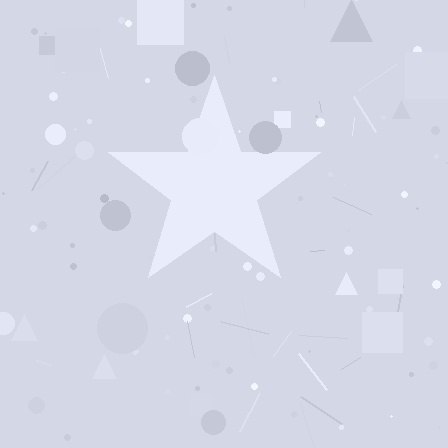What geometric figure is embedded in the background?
A star is embedded in the background.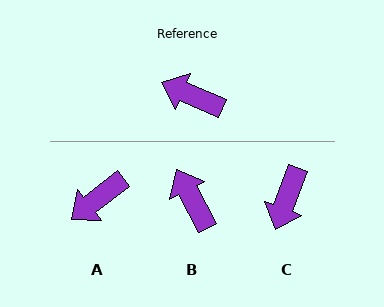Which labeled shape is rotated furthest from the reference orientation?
C, about 93 degrees away.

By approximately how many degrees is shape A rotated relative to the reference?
Approximately 61 degrees counter-clockwise.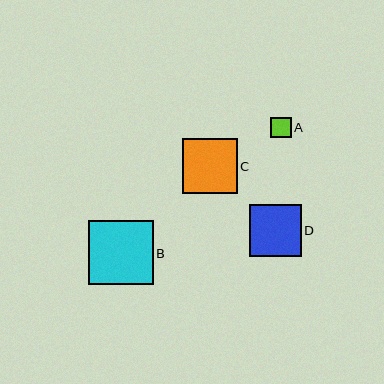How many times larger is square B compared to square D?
Square B is approximately 1.2 times the size of square D.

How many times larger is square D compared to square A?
Square D is approximately 2.5 times the size of square A.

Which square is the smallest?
Square A is the smallest with a size of approximately 21 pixels.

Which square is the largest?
Square B is the largest with a size of approximately 64 pixels.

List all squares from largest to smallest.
From largest to smallest: B, C, D, A.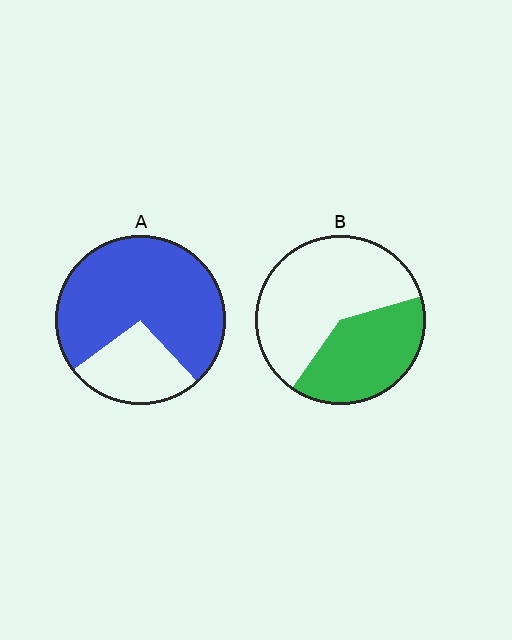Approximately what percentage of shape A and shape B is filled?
A is approximately 75% and B is approximately 40%.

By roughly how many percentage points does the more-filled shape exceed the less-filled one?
By roughly 35 percentage points (A over B).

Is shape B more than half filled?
No.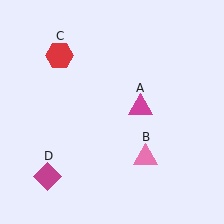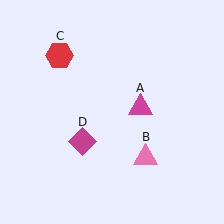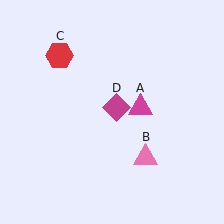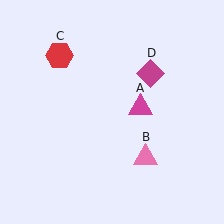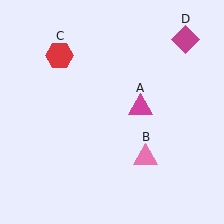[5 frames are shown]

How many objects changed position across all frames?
1 object changed position: magenta diamond (object D).